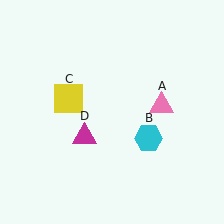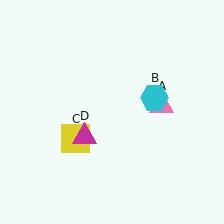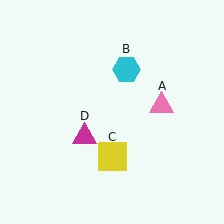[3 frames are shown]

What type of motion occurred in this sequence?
The cyan hexagon (object B), yellow square (object C) rotated counterclockwise around the center of the scene.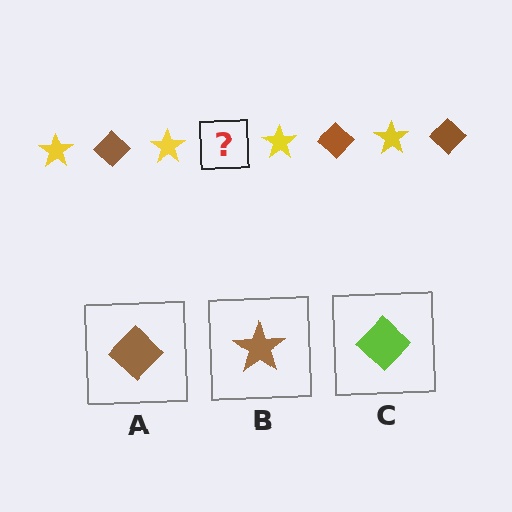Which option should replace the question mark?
Option A.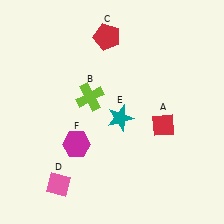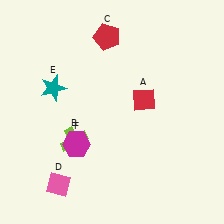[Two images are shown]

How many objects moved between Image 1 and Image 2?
3 objects moved between the two images.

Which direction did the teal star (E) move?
The teal star (E) moved left.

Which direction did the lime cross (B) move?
The lime cross (B) moved down.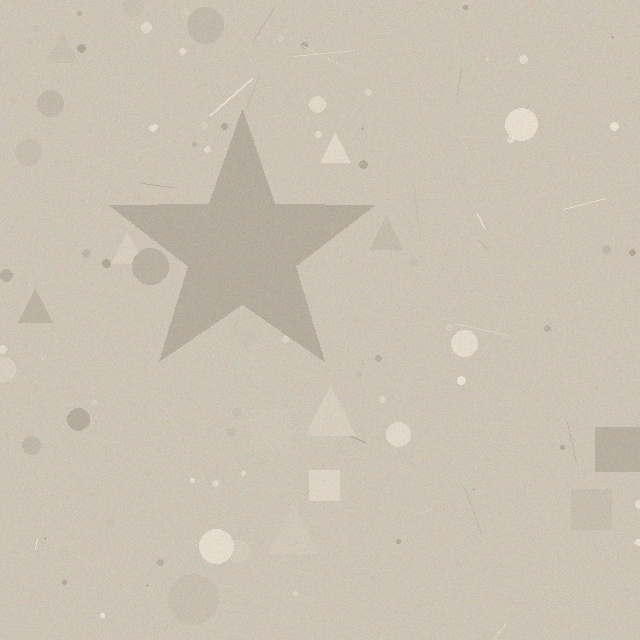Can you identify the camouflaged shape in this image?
The camouflaged shape is a star.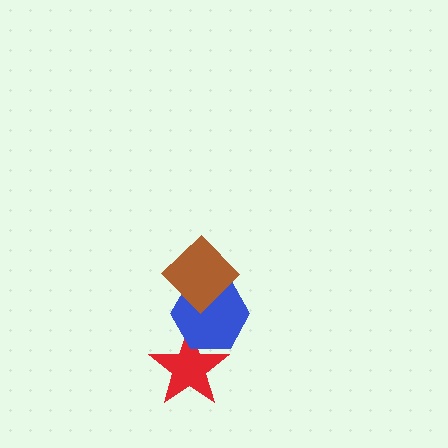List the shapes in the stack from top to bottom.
From top to bottom: the brown diamond, the blue hexagon, the red star.